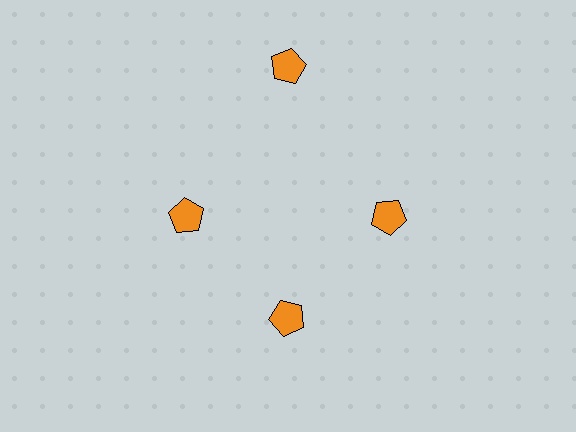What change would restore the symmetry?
The symmetry would be restored by moving it inward, back onto the ring so that all 4 pentagons sit at equal angles and equal distance from the center.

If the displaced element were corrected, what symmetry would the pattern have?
It would have 4-fold rotational symmetry — the pattern would map onto itself every 90 degrees.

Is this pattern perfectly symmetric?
No. The 4 orange pentagons are arranged in a ring, but one element near the 12 o'clock position is pushed outward from the center, breaking the 4-fold rotational symmetry.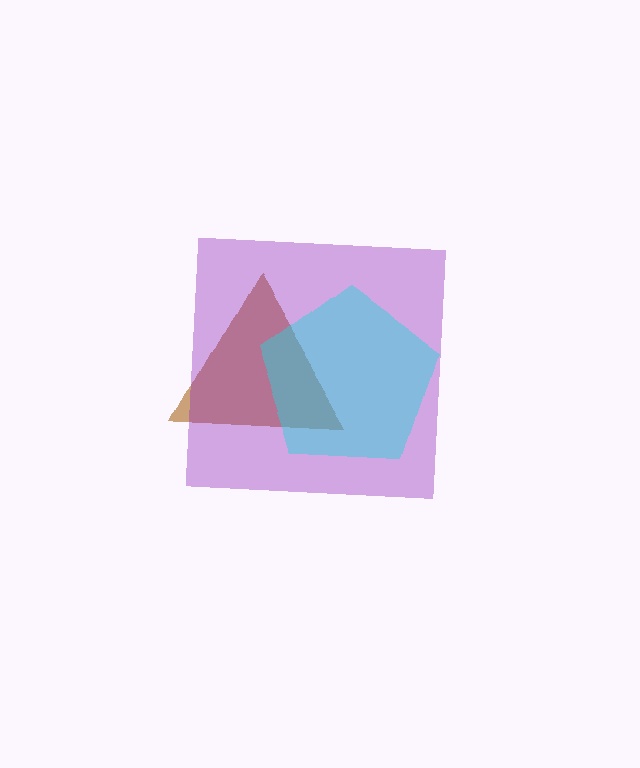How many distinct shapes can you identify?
There are 3 distinct shapes: a brown triangle, a purple square, a cyan pentagon.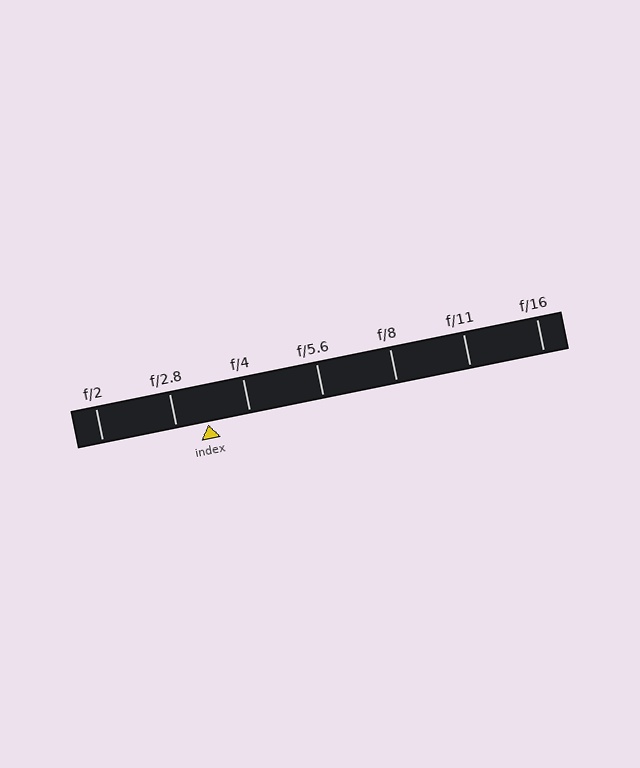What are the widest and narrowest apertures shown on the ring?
The widest aperture shown is f/2 and the narrowest is f/16.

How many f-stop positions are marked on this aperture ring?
There are 7 f-stop positions marked.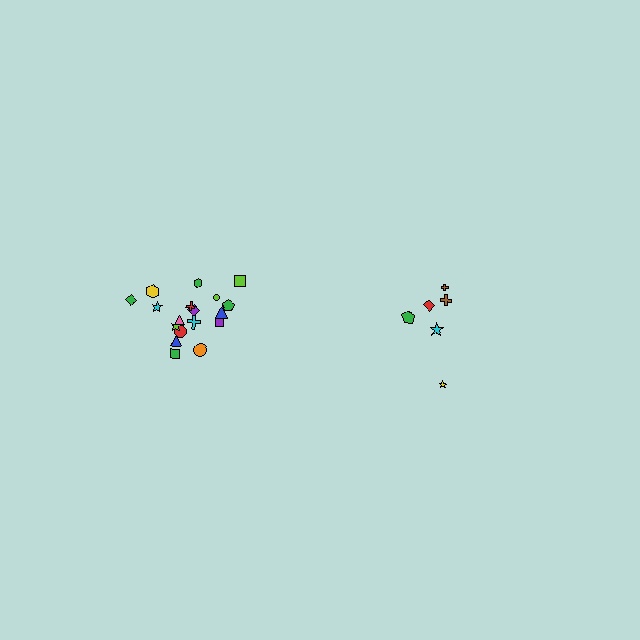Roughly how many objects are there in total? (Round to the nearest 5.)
Roughly 25 objects in total.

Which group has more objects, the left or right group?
The left group.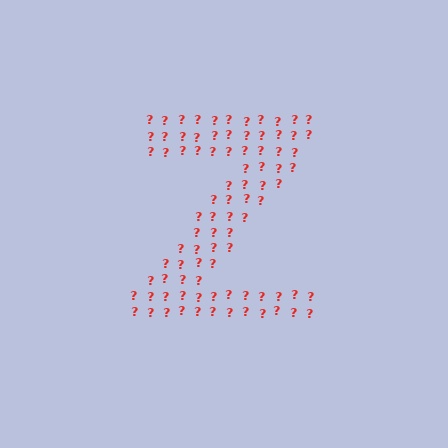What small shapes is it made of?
It is made of small question marks.